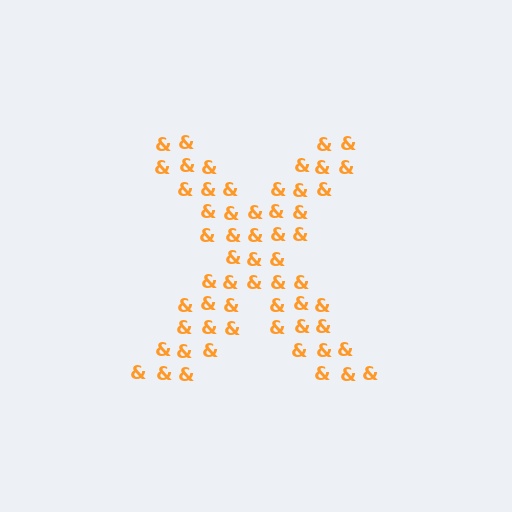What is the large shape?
The large shape is the letter X.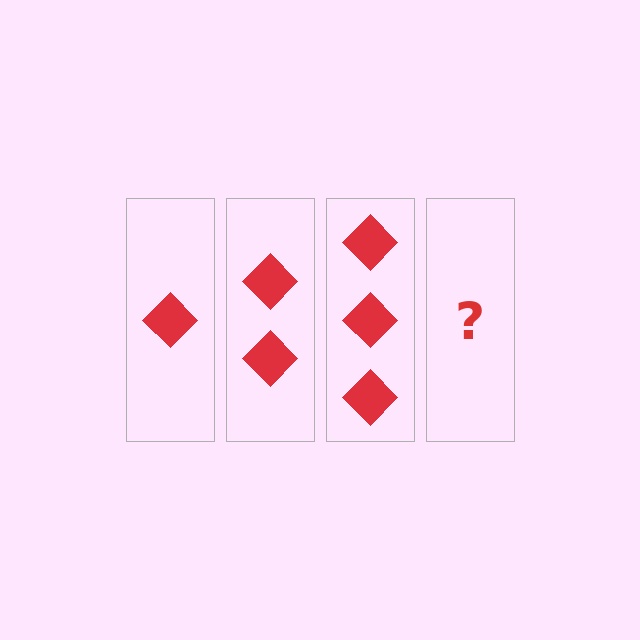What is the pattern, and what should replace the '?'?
The pattern is that each step adds one more diamond. The '?' should be 4 diamonds.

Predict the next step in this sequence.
The next step is 4 diamonds.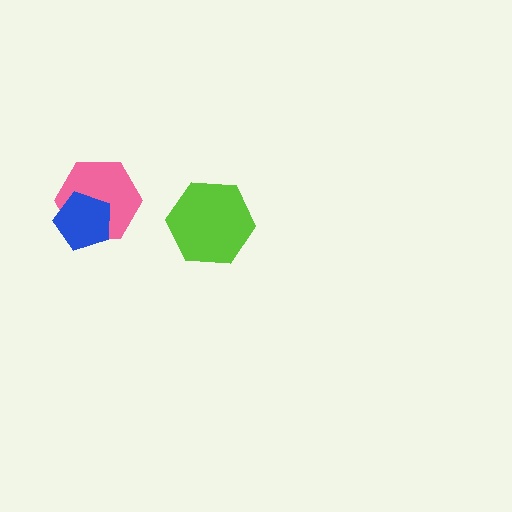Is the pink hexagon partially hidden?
Yes, it is partially covered by another shape.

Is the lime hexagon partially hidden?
No, no other shape covers it.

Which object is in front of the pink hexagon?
The blue pentagon is in front of the pink hexagon.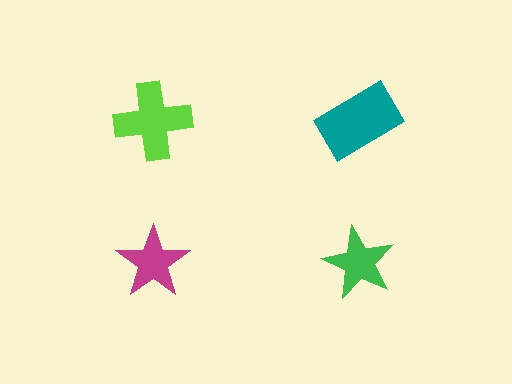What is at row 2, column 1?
A magenta star.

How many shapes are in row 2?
2 shapes.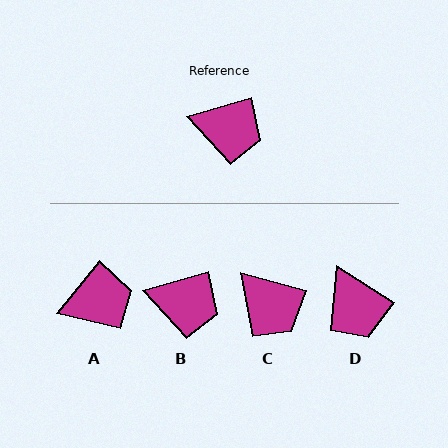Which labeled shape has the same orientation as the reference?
B.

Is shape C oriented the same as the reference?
No, it is off by about 32 degrees.